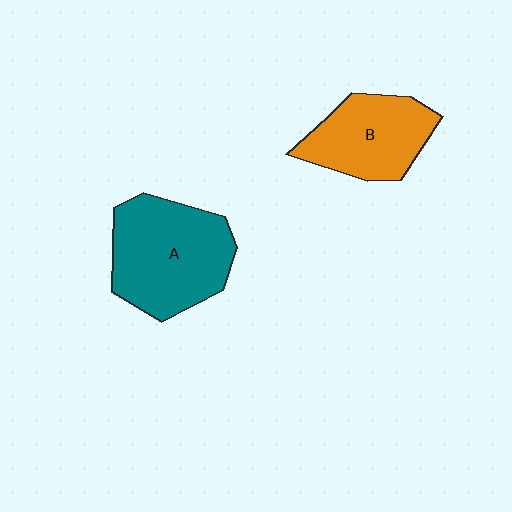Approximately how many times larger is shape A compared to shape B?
Approximately 1.4 times.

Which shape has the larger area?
Shape A (teal).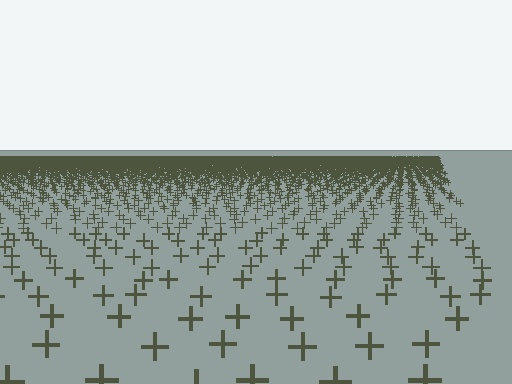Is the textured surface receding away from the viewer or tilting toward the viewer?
The surface is receding away from the viewer. Texture elements get smaller and denser toward the top.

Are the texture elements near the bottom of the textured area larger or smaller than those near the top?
Larger. Near the bottom, elements are closer to the viewer and appear at a bigger on-screen size.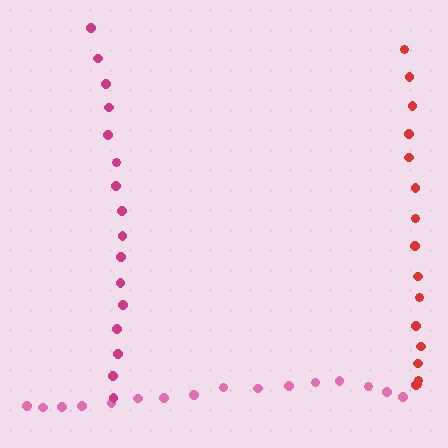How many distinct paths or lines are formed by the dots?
There are 3 distinct paths.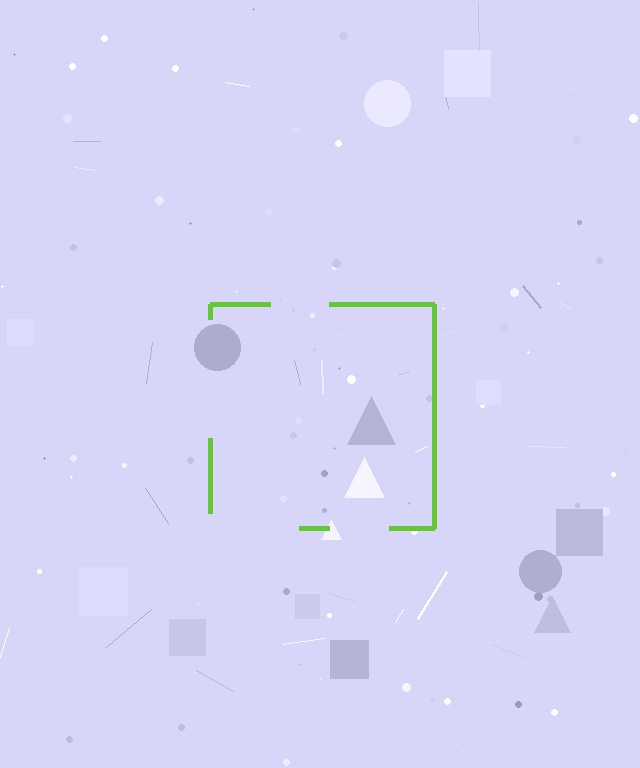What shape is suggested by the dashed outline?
The dashed outline suggests a square.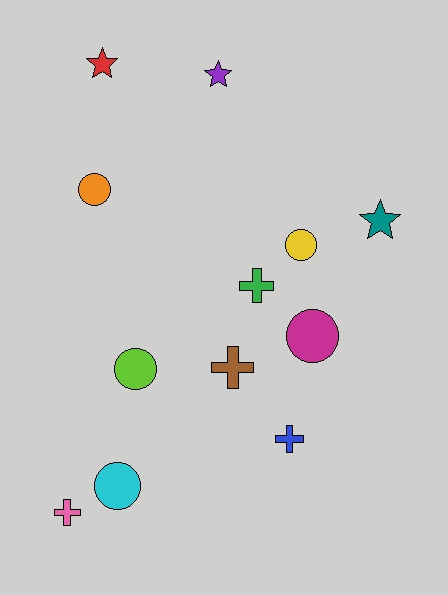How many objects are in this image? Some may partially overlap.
There are 12 objects.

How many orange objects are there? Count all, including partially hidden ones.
There is 1 orange object.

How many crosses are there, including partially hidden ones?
There are 4 crosses.